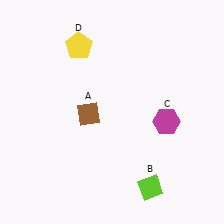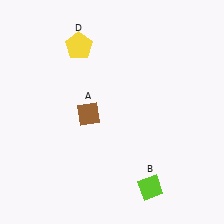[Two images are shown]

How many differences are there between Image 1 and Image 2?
There is 1 difference between the two images.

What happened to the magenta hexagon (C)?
The magenta hexagon (C) was removed in Image 2. It was in the bottom-right area of Image 1.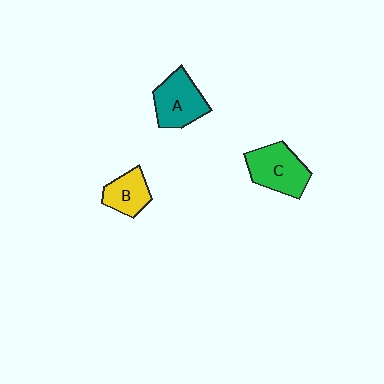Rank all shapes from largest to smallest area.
From largest to smallest: C (green), A (teal), B (yellow).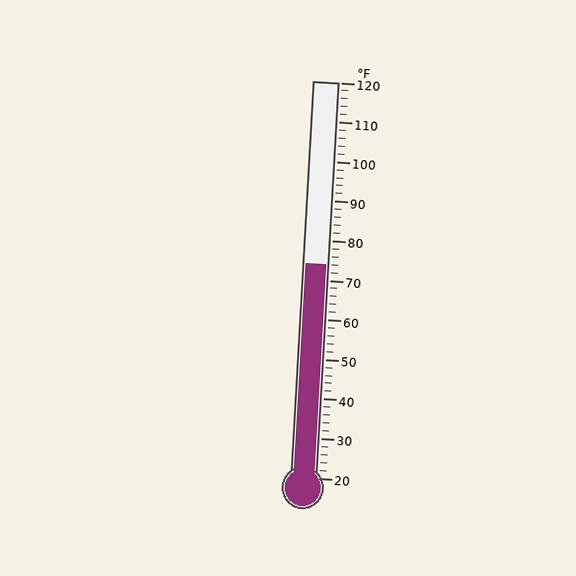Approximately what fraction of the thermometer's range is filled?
The thermometer is filled to approximately 55% of its range.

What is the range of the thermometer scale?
The thermometer scale ranges from 20°F to 120°F.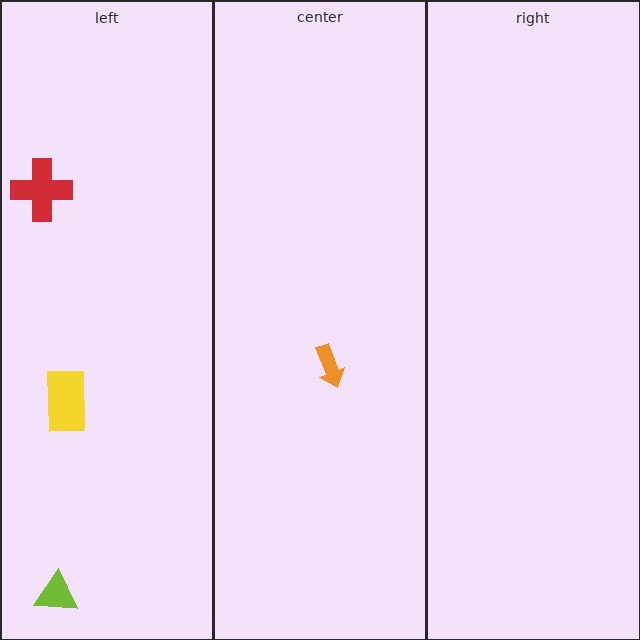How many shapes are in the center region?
1.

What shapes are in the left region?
The red cross, the yellow rectangle, the lime triangle.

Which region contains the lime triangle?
The left region.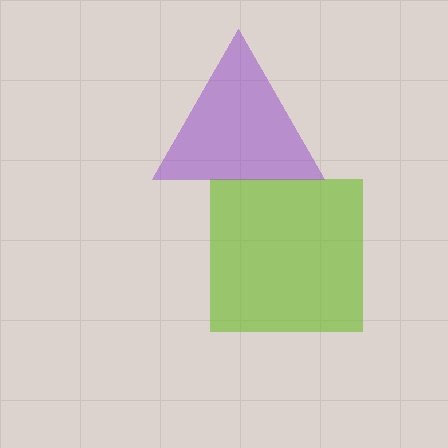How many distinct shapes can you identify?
There are 2 distinct shapes: a lime square, a purple triangle.